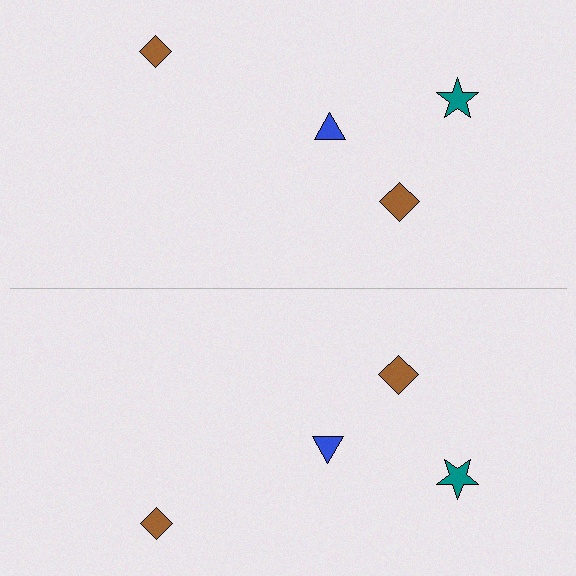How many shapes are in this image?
There are 8 shapes in this image.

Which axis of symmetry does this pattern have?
The pattern has a horizontal axis of symmetry running through the center of the image.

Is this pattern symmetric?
Yes, this pattern has bilateral (reflection) symmetry.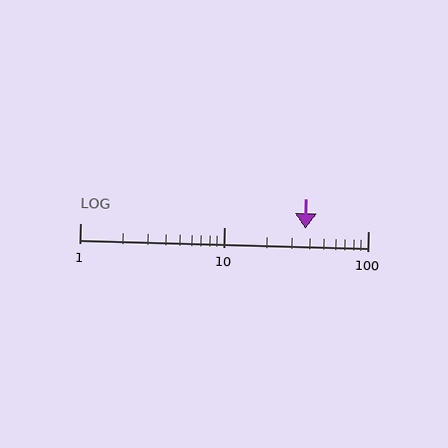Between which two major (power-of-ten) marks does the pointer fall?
The pointer is between 10 and 100.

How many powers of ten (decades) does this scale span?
The scale spans 2 decades, from 1 to 100.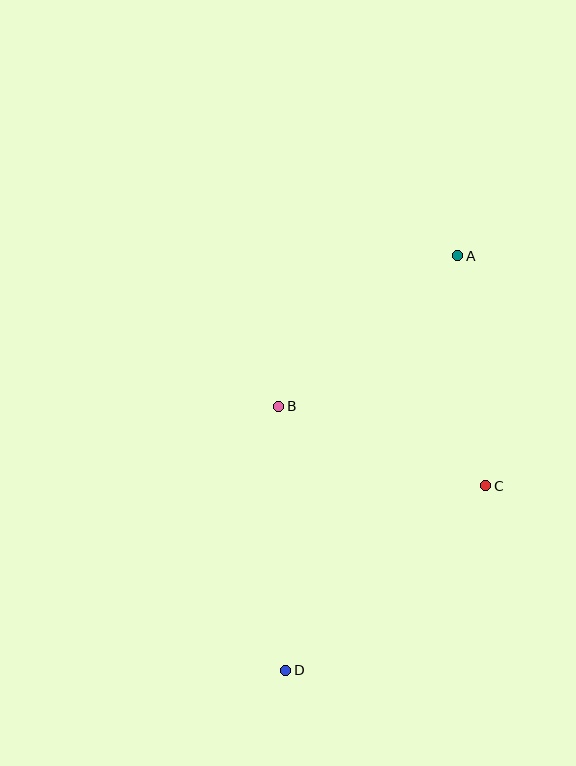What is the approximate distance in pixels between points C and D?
The distance between C and D is approximately 272 pixels.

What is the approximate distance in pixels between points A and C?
The distance between A and C is approximately 232 pixels.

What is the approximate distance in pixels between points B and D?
The distance between B and D is approximately 264 pixels.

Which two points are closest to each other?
Points B and C are closest to each other.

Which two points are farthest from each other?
Points A and D are farthest from each other.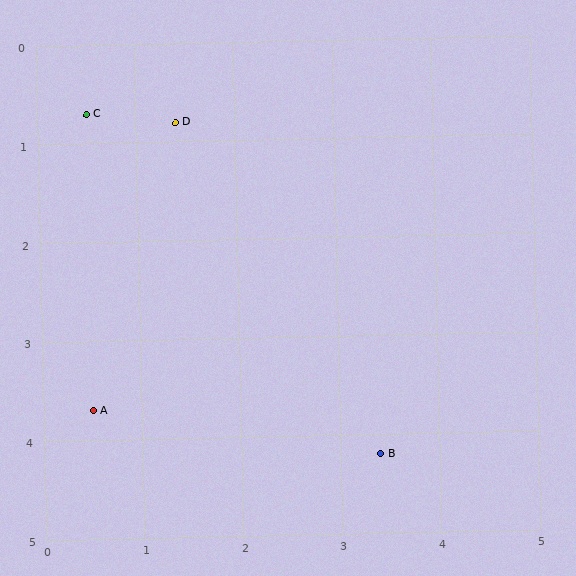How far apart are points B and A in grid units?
Points B and A are about 2.9 grid units apart.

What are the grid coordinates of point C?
Point C is at approximately (0.5, 0.7).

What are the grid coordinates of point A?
Point A is at approximately (0.5, 3.7).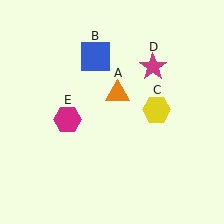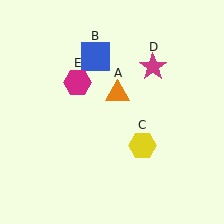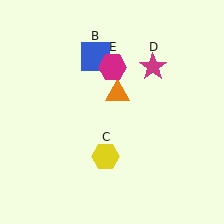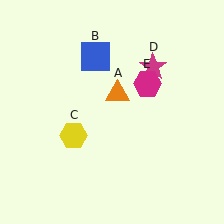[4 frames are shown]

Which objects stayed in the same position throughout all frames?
Orange triangle (object A) and blue square (object B) and magenta star (object D) remained stationary.